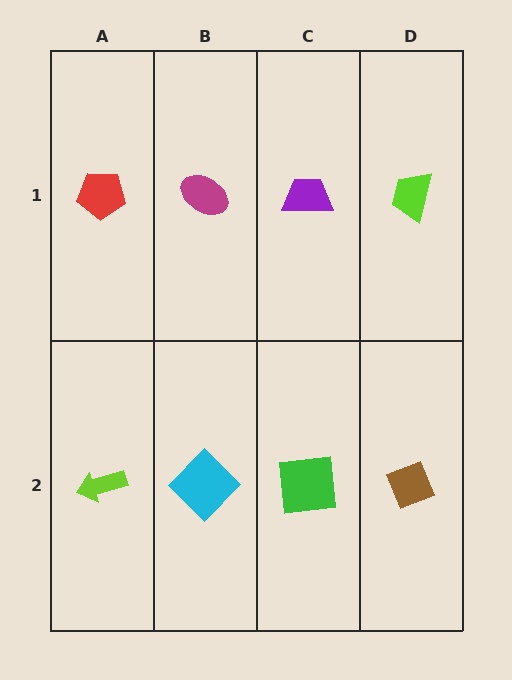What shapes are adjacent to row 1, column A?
A lime arrow (row 2, column A), a magenta ellipse (row 1, column B).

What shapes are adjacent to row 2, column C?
A purple trapezoid (row 1, column C), a cyan diamond (row 2, column B), a brown diamond (row 2, column D).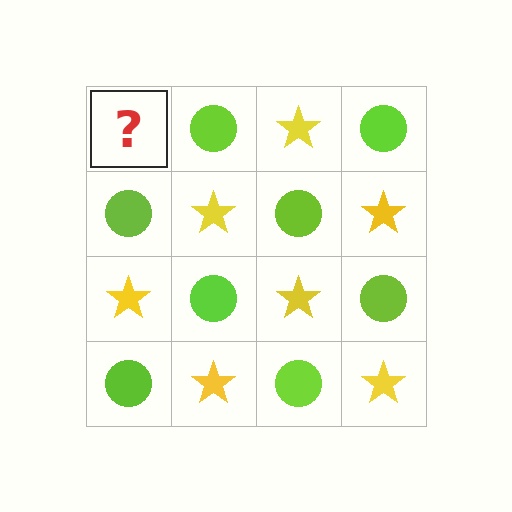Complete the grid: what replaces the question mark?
The question mark should be replaced with a yellow star.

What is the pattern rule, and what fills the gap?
The rule is that it alternates yellow star and lime circle in a checkerboard pattern. The gap should be filled with a yellow star.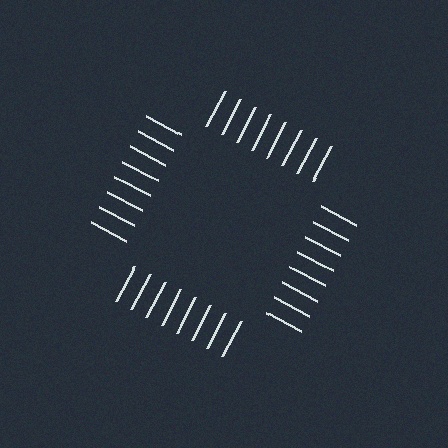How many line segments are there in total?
32 — 8 along each of the 4 edges.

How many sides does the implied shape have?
4 sides — the line-ends trace a square.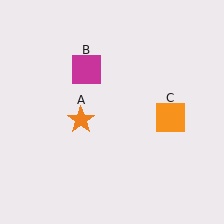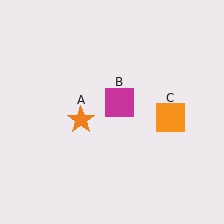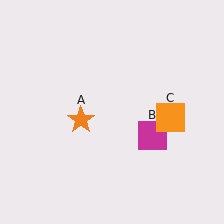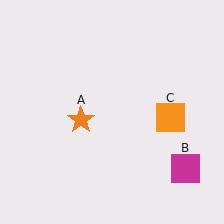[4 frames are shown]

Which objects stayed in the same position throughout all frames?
Orange star (object A) and orange square (object C) remained stationary.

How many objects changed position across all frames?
1 object changed position: magenta square (object B).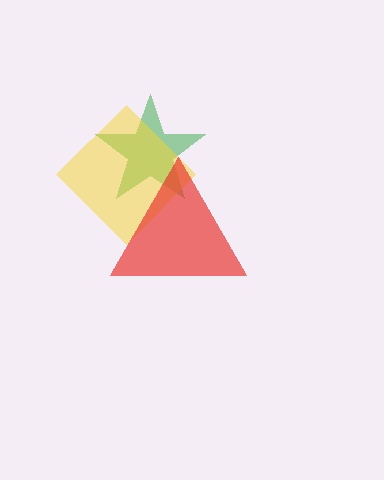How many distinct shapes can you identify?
There are 3 distinct shapes: a green star, a yellow diamond, a red triangle.